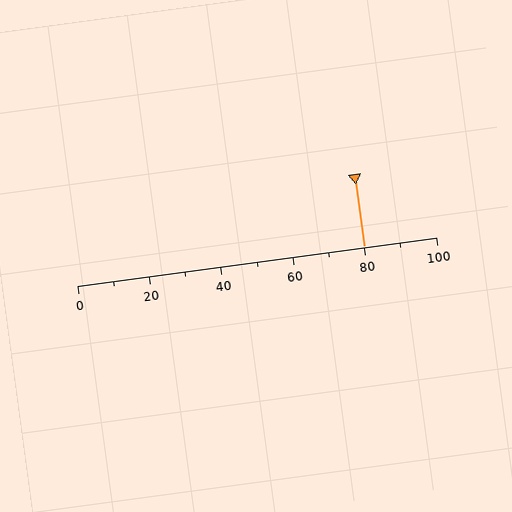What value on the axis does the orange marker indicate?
The marker indicates approximately 80.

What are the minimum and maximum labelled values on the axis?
The axis runs from 0 to 100.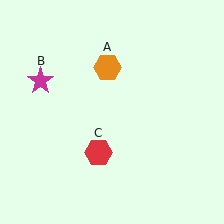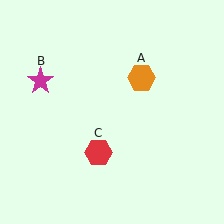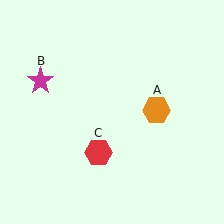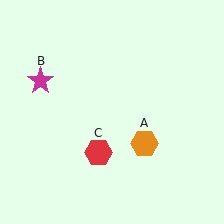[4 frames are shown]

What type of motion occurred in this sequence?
The orange hexagon (object A) rotated clockwise around the center of the scene.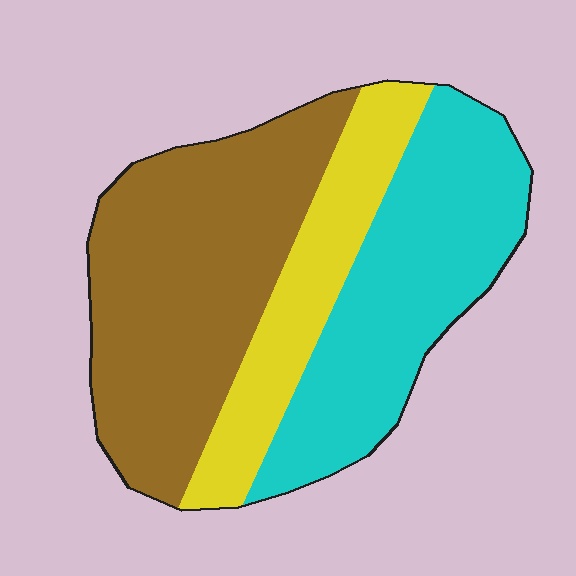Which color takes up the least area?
Yellow, at roughly 20%.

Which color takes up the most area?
Brown, at roughly 45%.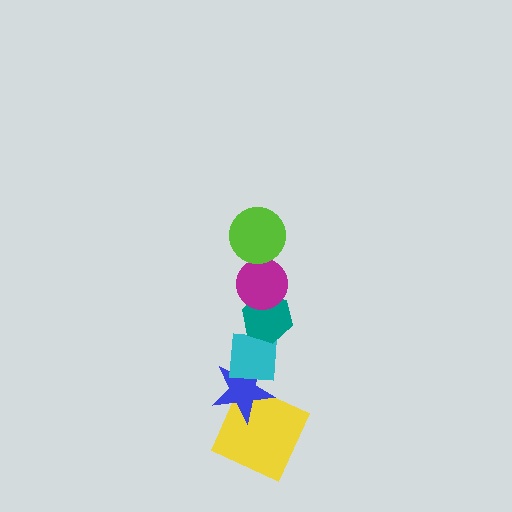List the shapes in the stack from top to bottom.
From top to bottom: the lime circle, the magenta circle, the teal hexagon, the cyan square, the blue star, the yellow square.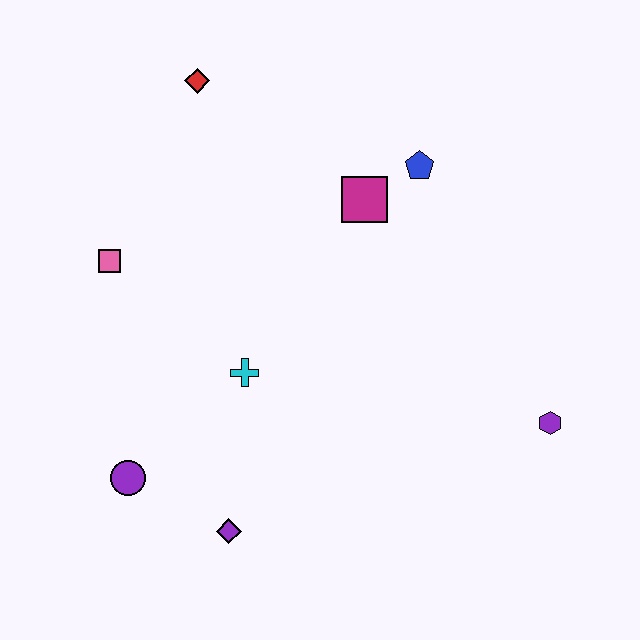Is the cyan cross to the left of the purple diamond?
No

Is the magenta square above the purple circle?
Yes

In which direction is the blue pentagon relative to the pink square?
The blue pentagon is to the right of the pink square.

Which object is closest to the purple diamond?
The purple circle is closest to the purple diamond.